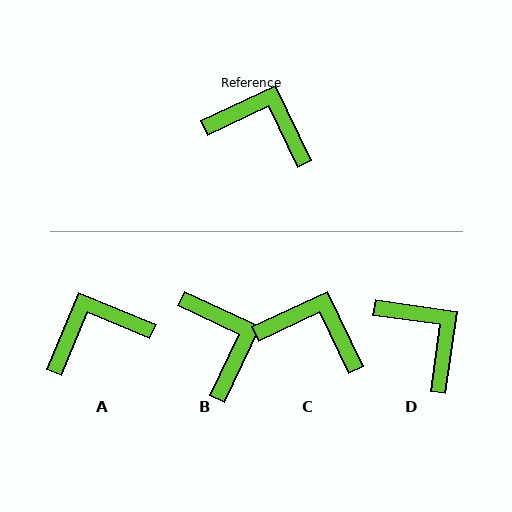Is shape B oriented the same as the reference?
No, it is off by about 51 degrees.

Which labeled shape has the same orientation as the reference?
C.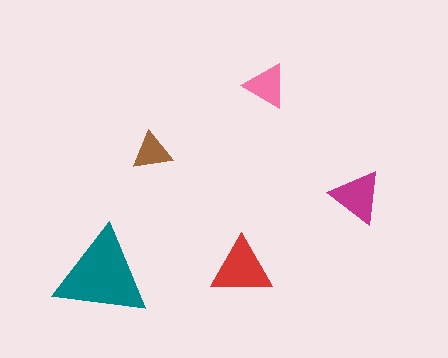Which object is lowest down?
The teal triangle is bottommost.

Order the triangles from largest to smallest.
the teal one, the red one, the magenta one, the pink one, the brown one.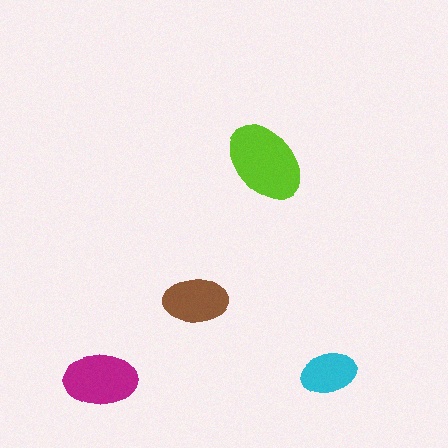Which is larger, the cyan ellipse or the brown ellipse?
The brown one.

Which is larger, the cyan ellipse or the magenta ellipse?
The magenta one.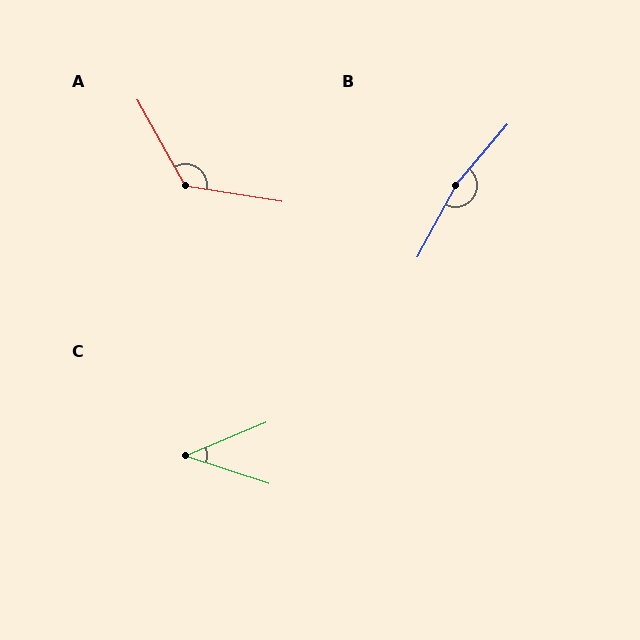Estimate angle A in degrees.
Approximately 128 degrees.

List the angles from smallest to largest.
C (41°), A (128°), B (168°).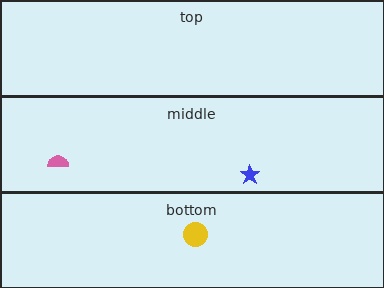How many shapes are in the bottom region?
1.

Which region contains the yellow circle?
The bottom region.